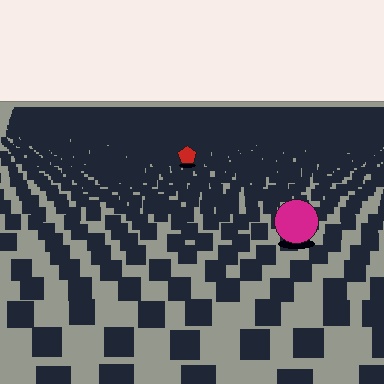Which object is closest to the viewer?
The magenta circle is closest. The texture marks near it are larger and more spread out.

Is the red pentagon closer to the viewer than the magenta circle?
No. The magenta circle is closer — you can tell from the texture gradient: the ground texture is coarser near it.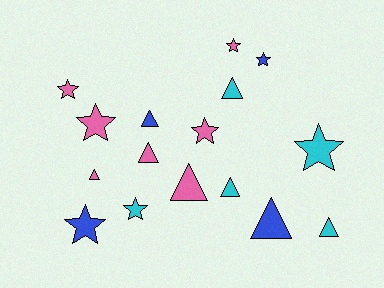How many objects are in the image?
There are 16 objects.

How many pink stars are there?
There are 4 pink stars.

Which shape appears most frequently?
Star, with 8 objects.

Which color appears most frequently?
Pink, with 7 objects.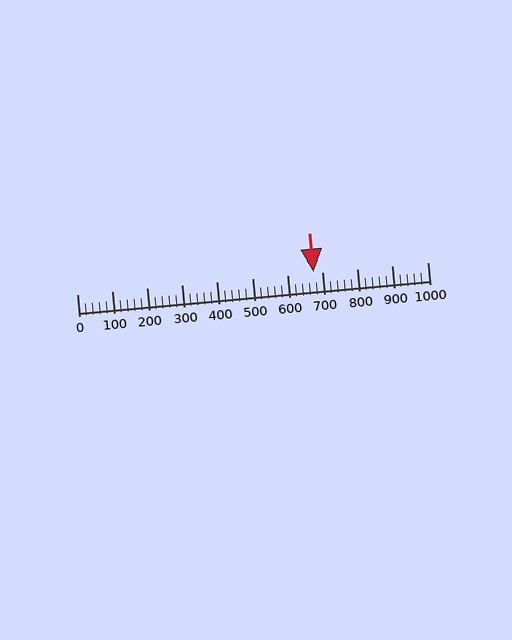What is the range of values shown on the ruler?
The ruler shows values from 0 to 1000.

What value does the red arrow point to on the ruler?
The red arrow points to approximately 674.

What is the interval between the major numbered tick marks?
The major tick marks are spaced 100 units apart.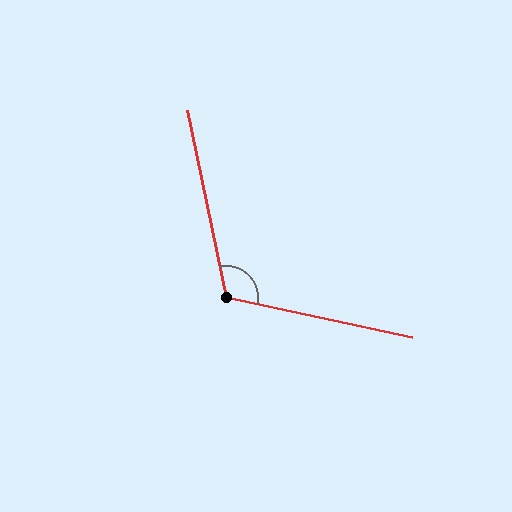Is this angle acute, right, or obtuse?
It is obtuse.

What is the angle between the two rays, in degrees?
Approximately 114 degrees.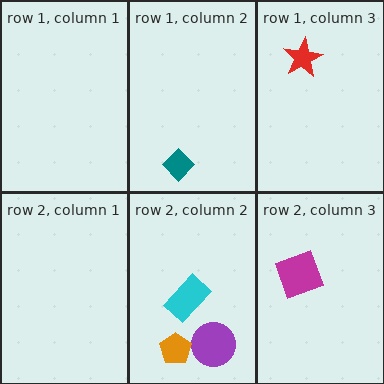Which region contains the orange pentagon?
The row 2, column 2 region.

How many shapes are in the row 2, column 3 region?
1.